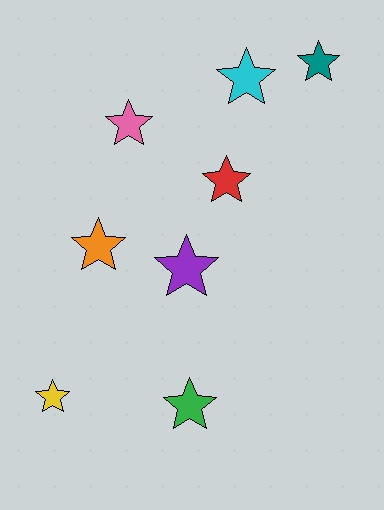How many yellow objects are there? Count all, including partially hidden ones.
There is 1 yellow object.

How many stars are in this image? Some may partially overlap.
There are 8 stars.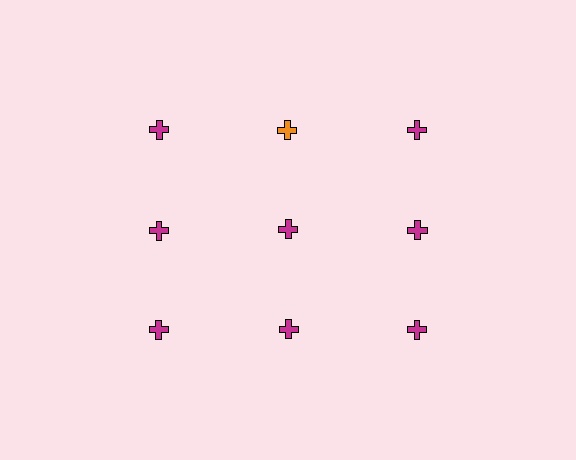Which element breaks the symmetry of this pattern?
The orange cross in the top row, second from left column breaks the symmetry. All other shapes are magenta crosses.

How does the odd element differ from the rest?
It has a different color: orange instead of magenta.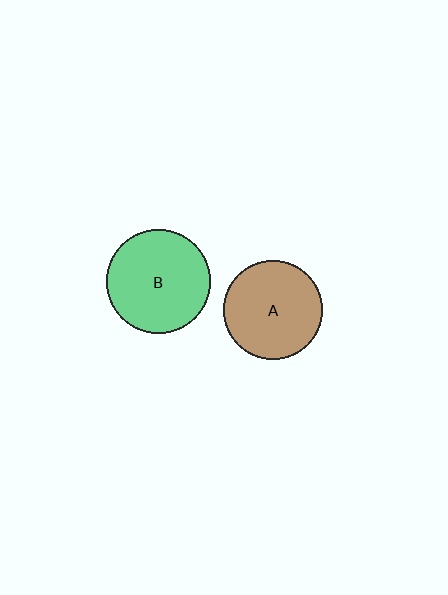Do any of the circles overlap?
No, none of the circles overlap.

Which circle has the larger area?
Circle B (green).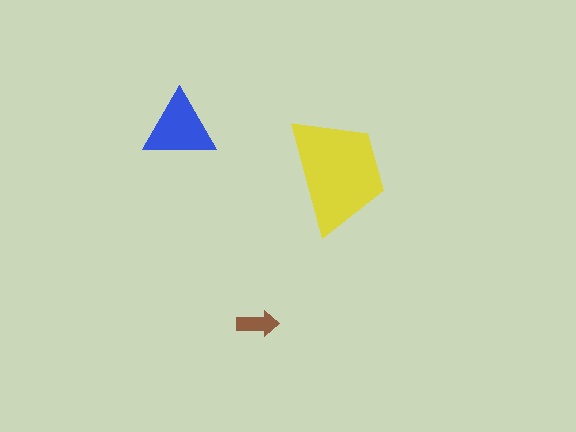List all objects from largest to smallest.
The yellow trapezoid, the blue triangle, the brown arrow.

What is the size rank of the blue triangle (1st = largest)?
2nd.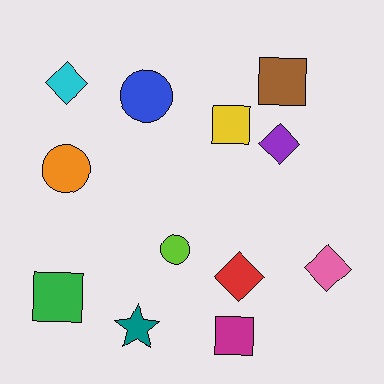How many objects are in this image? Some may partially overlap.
There are 12 objects.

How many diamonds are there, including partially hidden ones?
There are 4 diamonds.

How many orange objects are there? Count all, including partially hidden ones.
There is 1 orange object.